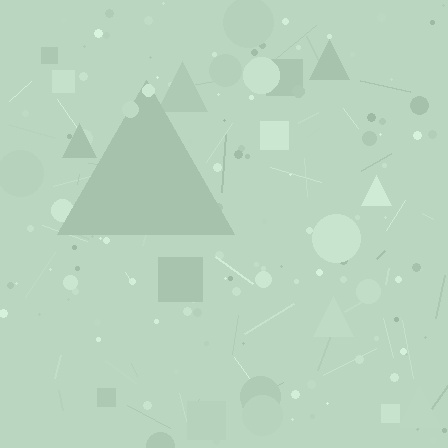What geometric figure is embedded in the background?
A triangle is embedded in the background.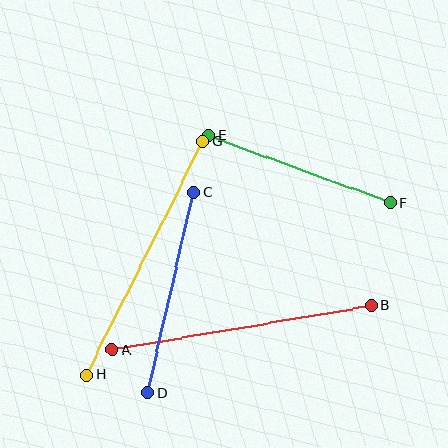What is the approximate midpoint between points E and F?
The midpoint is at approximately (299, 169) pixels.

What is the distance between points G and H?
The distance is approximately 261 pixels.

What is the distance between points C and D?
The distance is approximately 205 pixels.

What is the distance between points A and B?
The distance is approximately 262 pixels.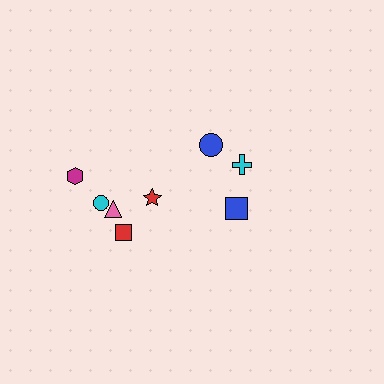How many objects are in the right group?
There are 3 objects.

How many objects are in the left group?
There are 5 objects.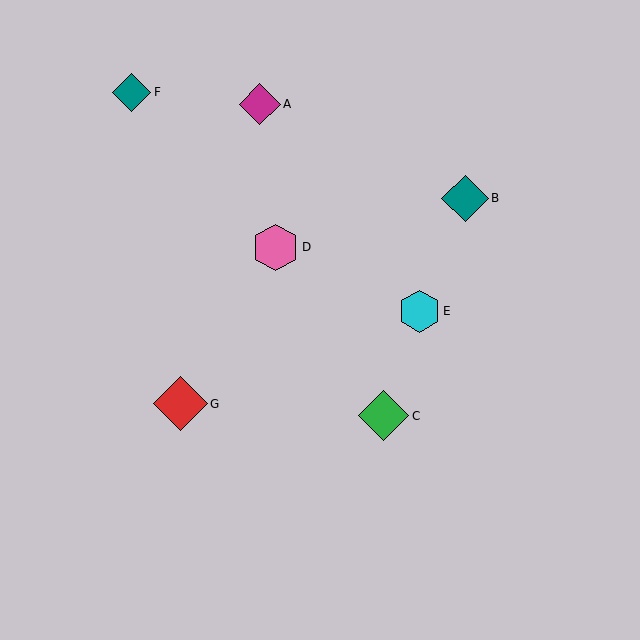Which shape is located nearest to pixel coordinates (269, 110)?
The magenta diamond (labeled A) at (260, 104) is nearest to that location.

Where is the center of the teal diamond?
The center of the teal diamond is at (465, 198).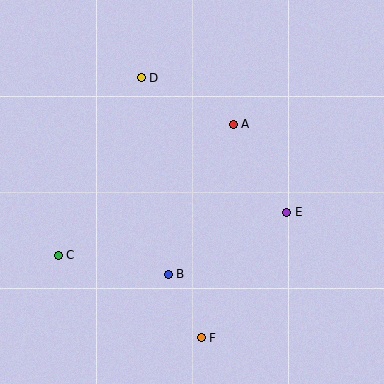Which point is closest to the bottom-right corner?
Point F is closest to the bottom-right corner.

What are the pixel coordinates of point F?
Point F is at (201, 338).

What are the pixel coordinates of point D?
Point D is at (141, 78).